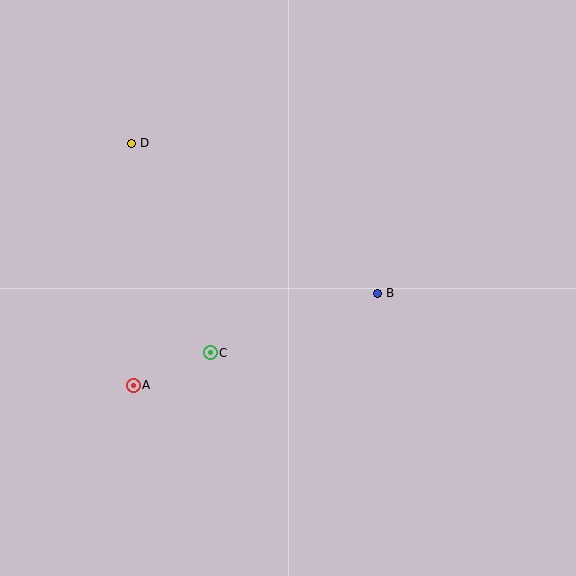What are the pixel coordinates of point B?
Point B is at (377, 293).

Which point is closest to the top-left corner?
Point D is closest to the top-left corner.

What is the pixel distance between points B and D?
The distance between B and D is 288 pixels.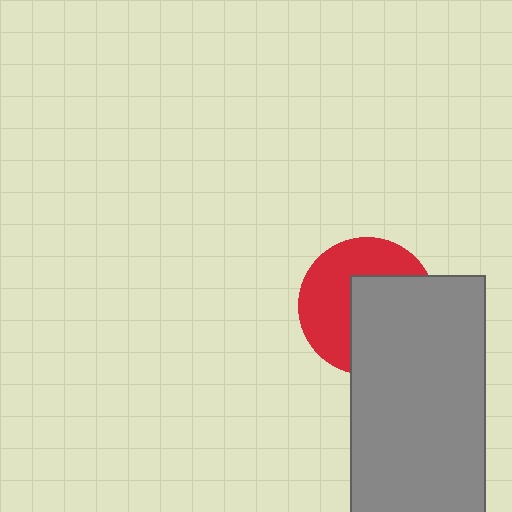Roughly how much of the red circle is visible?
About half of it is visible (roughly 50%).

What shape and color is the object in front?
The object in front is a gray rectangle.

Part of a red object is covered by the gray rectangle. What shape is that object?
It is a circle.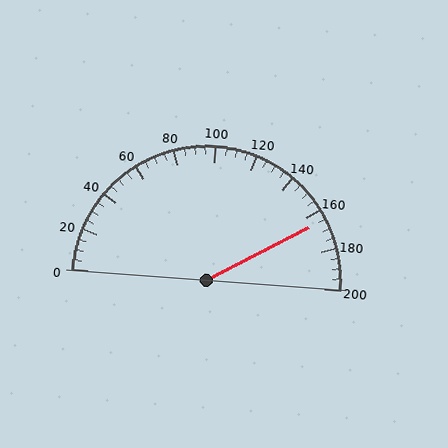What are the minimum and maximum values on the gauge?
The gauge ranges from 0 to 200.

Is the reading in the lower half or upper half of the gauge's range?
The reading is in the upper half of the range (0 to 200).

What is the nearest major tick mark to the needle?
The nearest major tick mark is 160.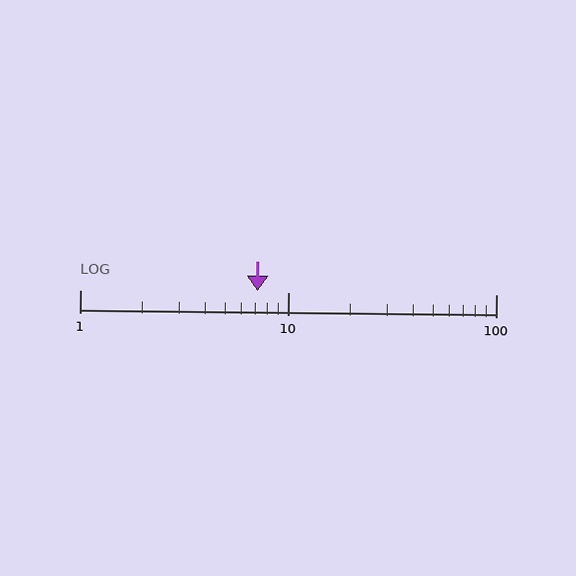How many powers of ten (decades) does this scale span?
The scale spans 2 decades, from 1 to 100.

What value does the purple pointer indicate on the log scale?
The pointer indicates approximately 7.1.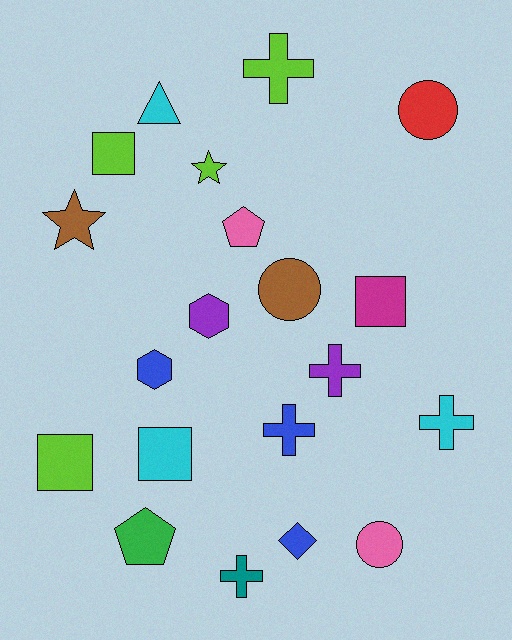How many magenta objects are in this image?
There is 1 magenta object.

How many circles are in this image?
There are 3 circles.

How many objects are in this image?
There are 20 objects.